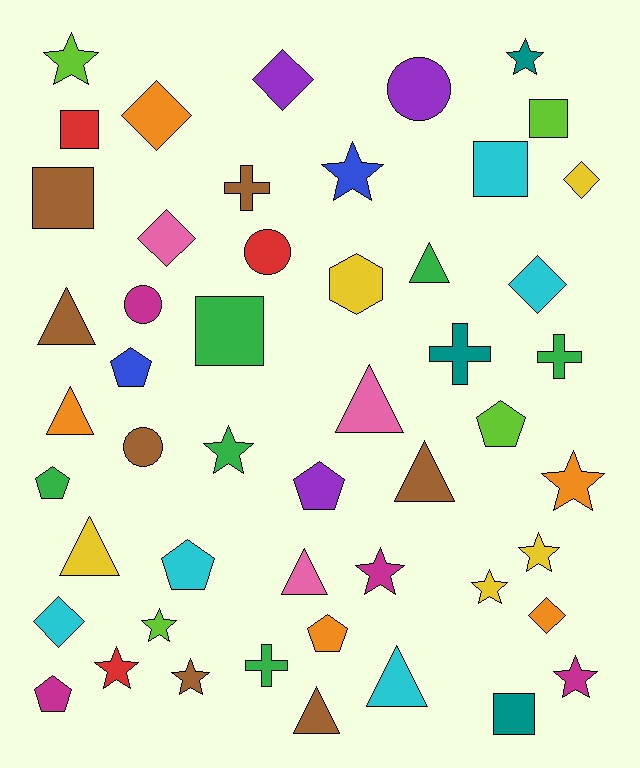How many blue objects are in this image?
There are 2 blue objects.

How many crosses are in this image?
There are 4 crosses.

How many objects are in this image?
There are 50 objects.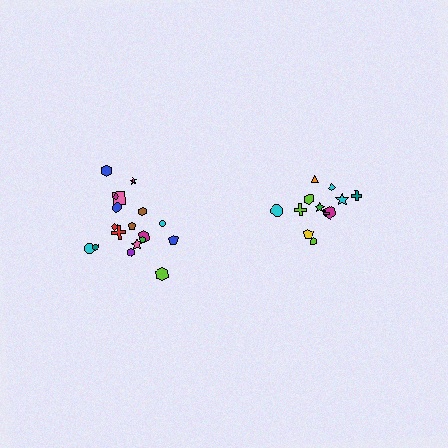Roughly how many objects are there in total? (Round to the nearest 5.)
Roughly 30 objects in total.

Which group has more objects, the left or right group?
The left group.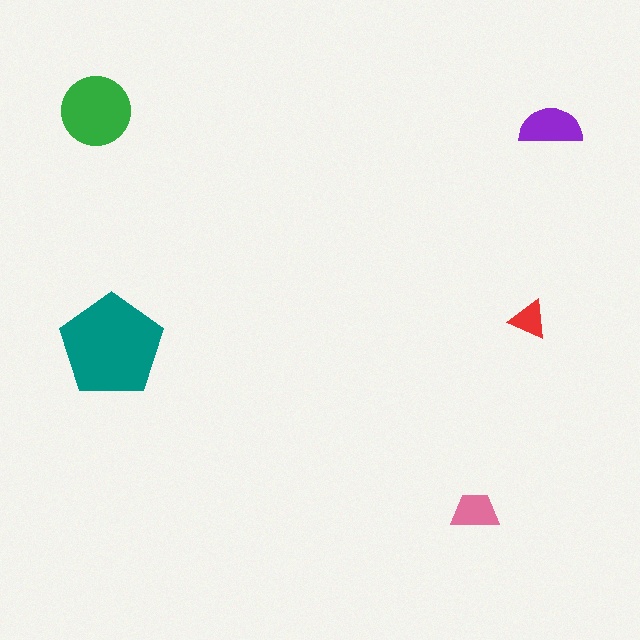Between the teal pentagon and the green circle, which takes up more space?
The teal pentagon.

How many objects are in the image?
There are 5 objects in the image.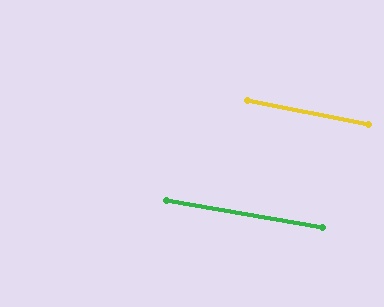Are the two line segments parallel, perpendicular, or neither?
Parallel — their directions differ by only 1.2°.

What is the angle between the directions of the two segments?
Approximately 1 degree.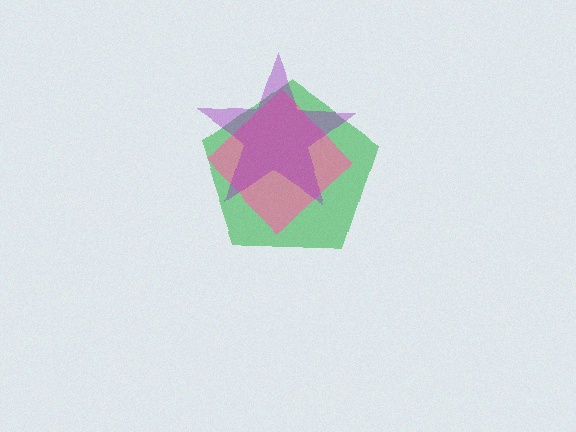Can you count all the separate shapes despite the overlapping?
Yes, there are 3 separate shapes.